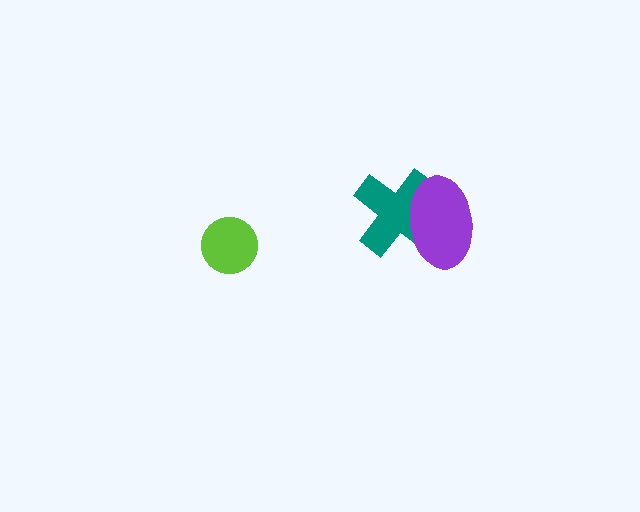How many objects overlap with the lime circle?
0 objects overlap with the lime circle.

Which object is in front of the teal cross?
The purple ellipse is in front of the teal cross.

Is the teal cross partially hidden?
Yes, it is partially covered by another shape.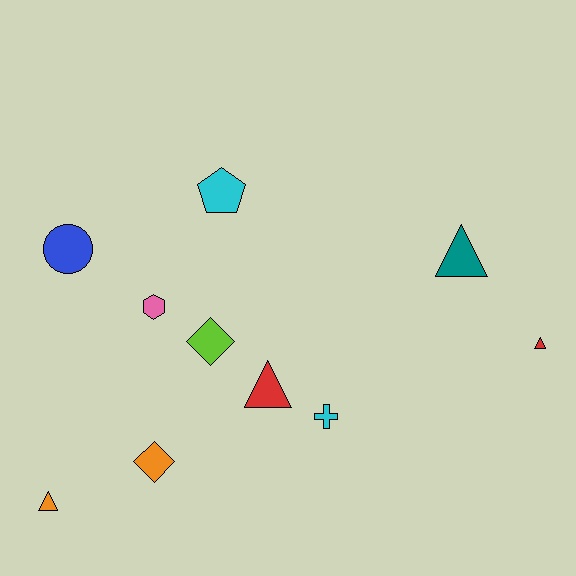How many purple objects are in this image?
There are no purple objects.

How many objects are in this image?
There are 10 objects.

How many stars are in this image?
There are no stars.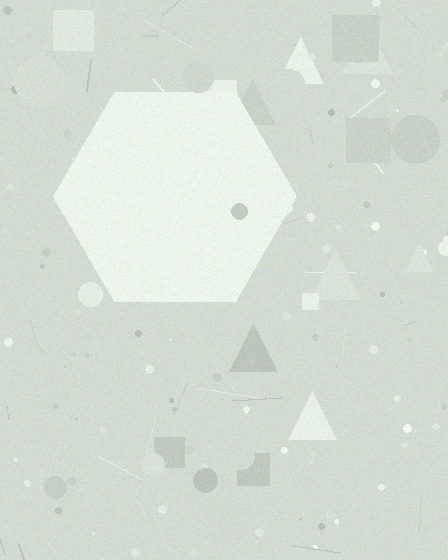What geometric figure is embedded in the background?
A hexagon is embedded in the background.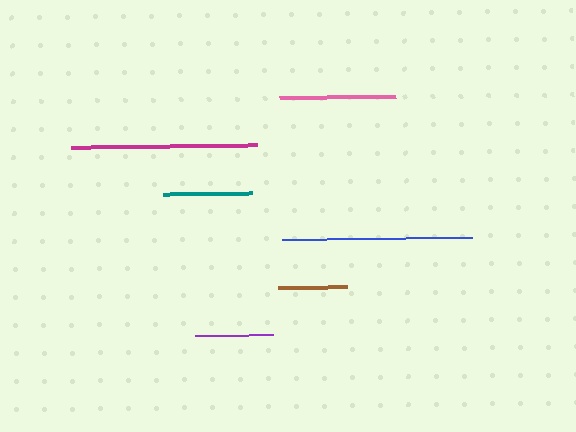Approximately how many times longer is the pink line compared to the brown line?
The pink line is approximately 1.7 times the length of the brown line.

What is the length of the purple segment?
The purple segment is approximately 78 pixels long.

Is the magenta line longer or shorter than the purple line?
The magenta line is longer than the purple line.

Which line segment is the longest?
The blue line is the longest at approximately 190 pixels.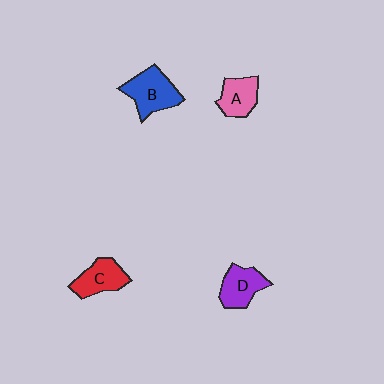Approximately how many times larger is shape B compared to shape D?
Approximately 1.3 times.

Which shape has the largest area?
Shape B (blue).